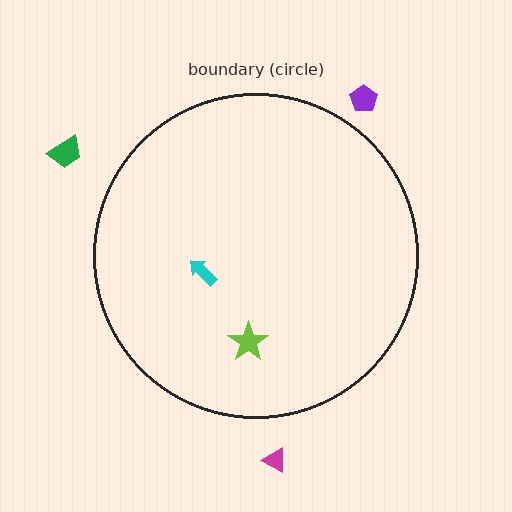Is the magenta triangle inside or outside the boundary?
Outside.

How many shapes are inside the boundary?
2 inside, 3 outside.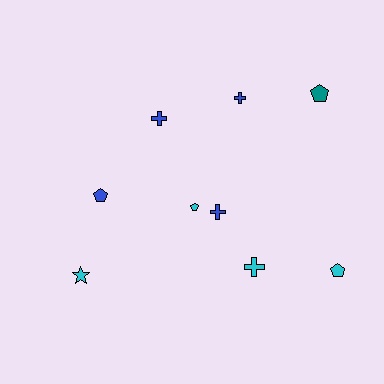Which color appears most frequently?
Cyan, with 4 objects.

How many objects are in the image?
There are 9 objects.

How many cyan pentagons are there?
There are 2 cyan pentagons.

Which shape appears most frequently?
Cross, with 4 objects.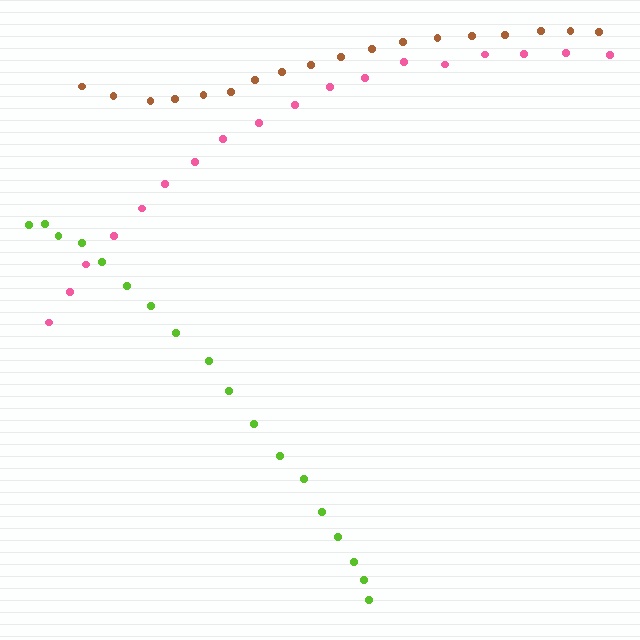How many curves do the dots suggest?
There are 3 distinct paths.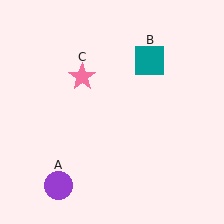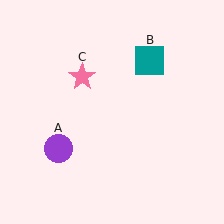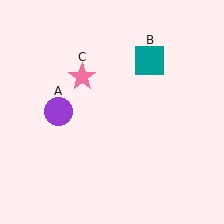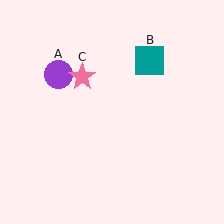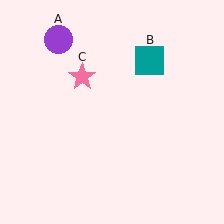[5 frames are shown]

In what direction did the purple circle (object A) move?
The purple circle (object A) moved up.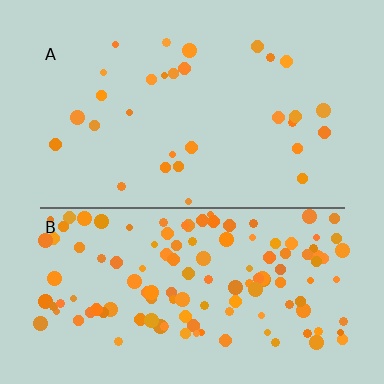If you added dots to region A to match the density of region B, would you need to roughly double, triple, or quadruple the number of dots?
Approximately quadruple.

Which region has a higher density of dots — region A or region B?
B (the bottom).